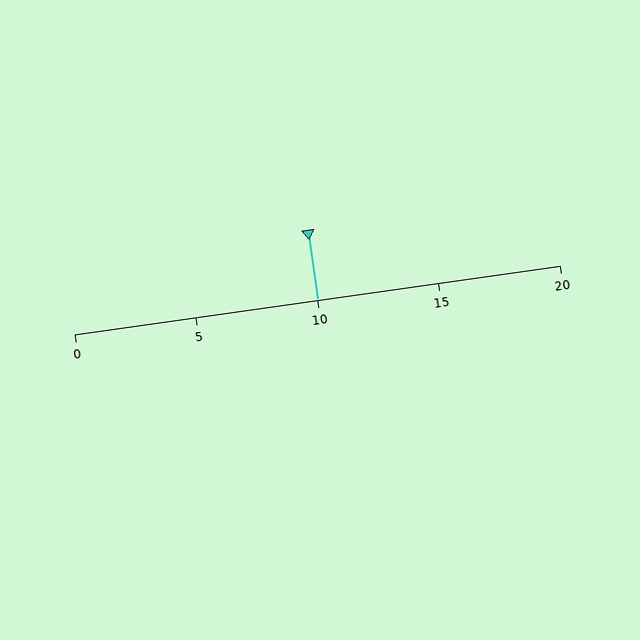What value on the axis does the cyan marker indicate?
The marker indicates approximately 10.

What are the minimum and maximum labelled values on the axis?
The axis runs from 0 to 20.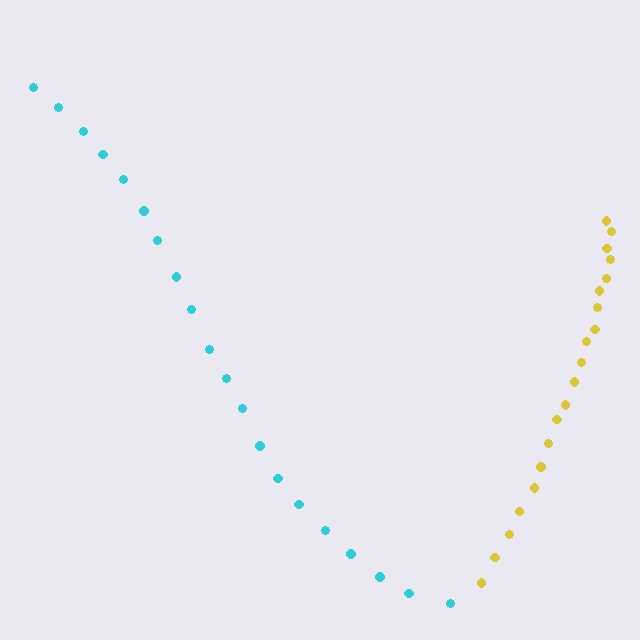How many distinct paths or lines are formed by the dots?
There are 2 distinct paths.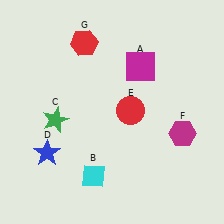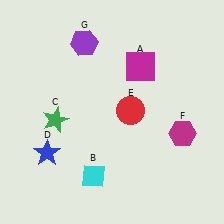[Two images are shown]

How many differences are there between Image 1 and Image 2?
There is 1 difference between the two images.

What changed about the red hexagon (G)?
In Image 1, G is red. In Image 2, it changed to purple.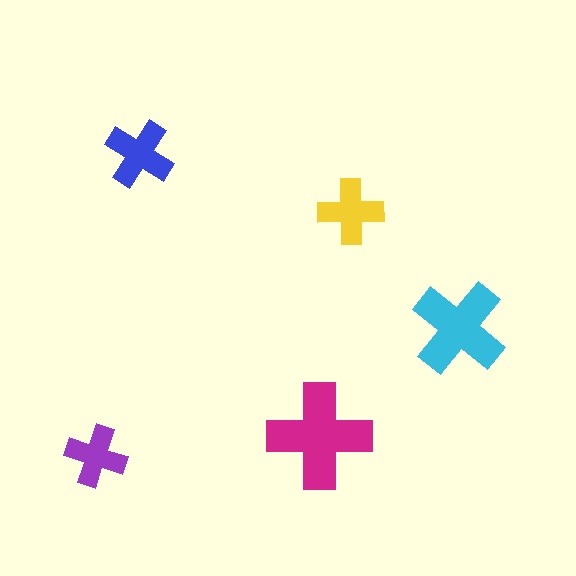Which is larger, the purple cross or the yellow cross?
The yellow one.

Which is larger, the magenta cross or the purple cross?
The magenta one.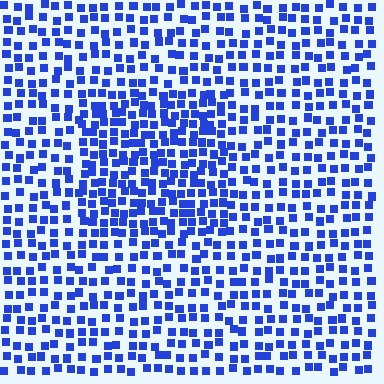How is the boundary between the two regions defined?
The boundary is defined by a change in element density (approximately 1.6x ratio). All elements are the same color, size, and shape.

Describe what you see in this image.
The image contains small blue elements arranged at two different densities. A rectangle-shaped region is visible where the elements are more densely packed than the surrounding area.